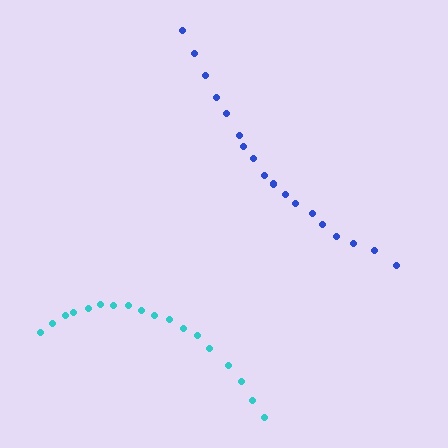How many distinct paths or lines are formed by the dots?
There are 2 distinct paths.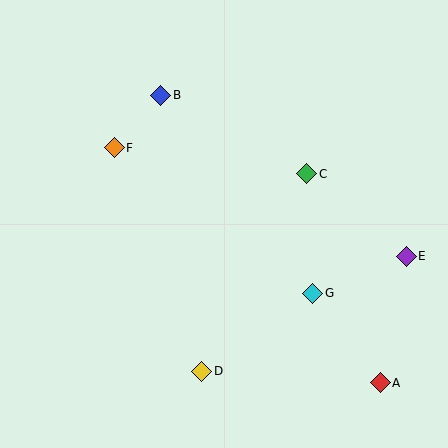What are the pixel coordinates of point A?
Point A is at (380, 383).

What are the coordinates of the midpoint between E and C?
The midpoint between E and C is at (357, 215).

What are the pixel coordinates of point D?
Point D is at (202, 371).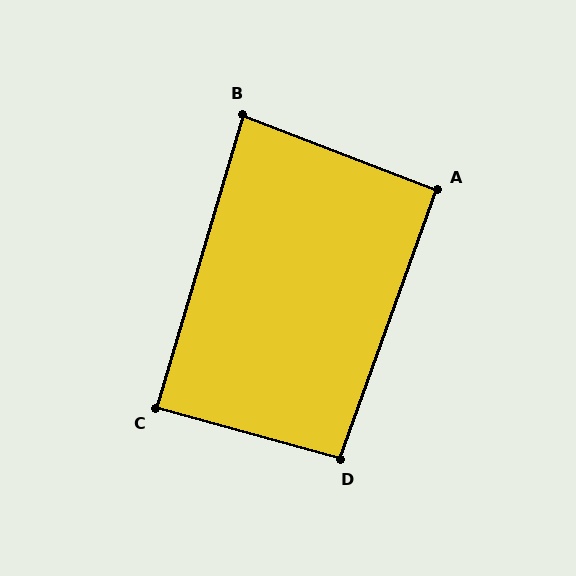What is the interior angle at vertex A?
Approximately 91 degrees (approximately right).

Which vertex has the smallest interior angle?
B, at approximately 85 degrees.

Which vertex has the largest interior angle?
D, at approximately 95 degrees.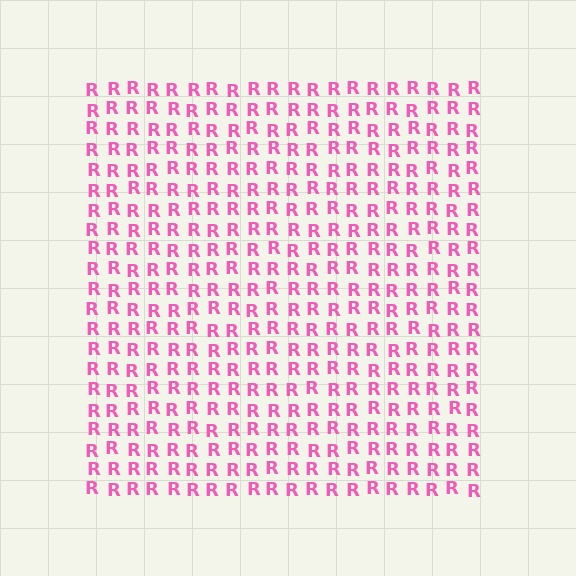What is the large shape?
The large shape is a square.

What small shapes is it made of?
It is made of small letter R's.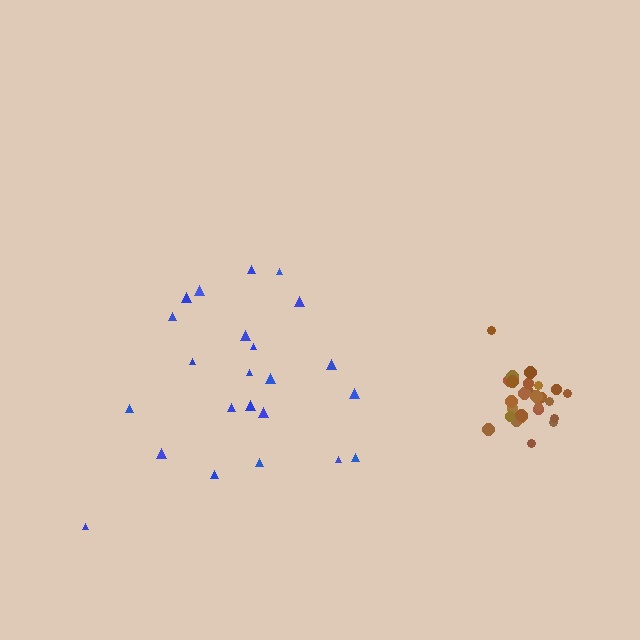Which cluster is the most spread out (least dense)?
Blue.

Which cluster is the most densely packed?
Brown.